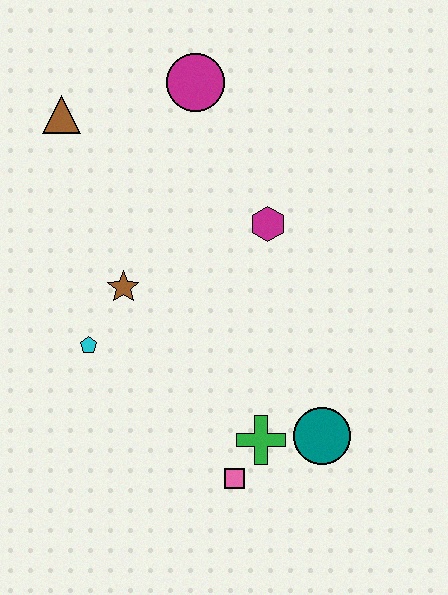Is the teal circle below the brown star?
Yes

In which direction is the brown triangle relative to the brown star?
The brown triangle is above the brown star.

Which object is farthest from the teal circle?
The brown triangle is farthest from the teal circle.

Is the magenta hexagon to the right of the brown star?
Yes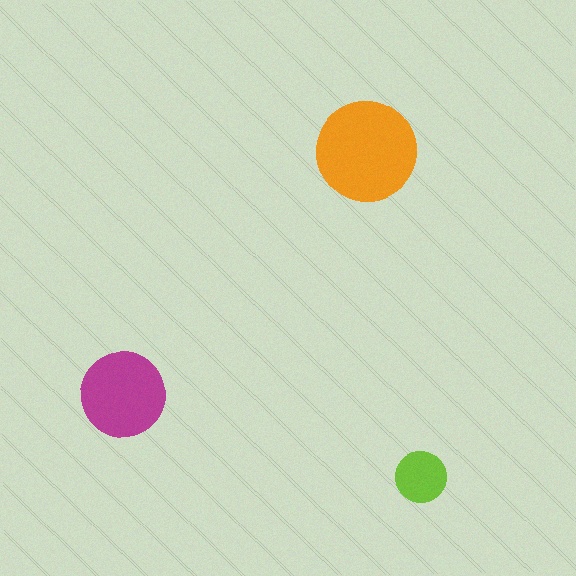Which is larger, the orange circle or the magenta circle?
The orange one.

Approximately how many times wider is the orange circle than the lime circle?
About 2 times wider.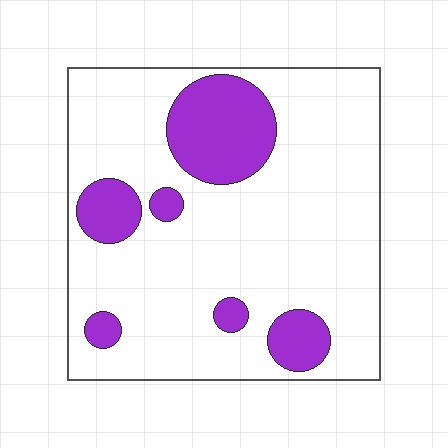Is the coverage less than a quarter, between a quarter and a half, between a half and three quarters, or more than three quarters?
Less than a quarter.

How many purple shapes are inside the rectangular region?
6.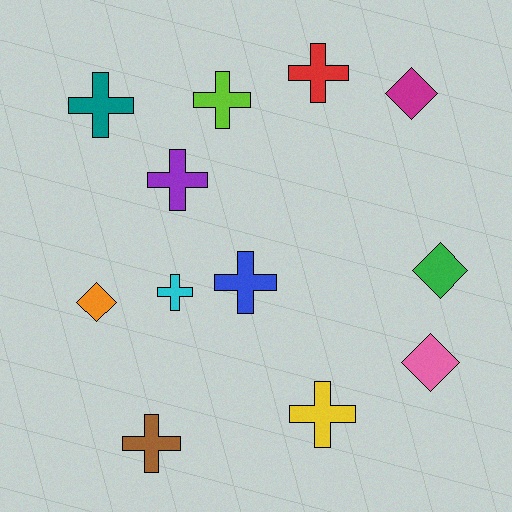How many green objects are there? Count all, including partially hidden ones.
There is 1 green object.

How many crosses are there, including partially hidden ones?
There are 8 crosses.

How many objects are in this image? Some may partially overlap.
There are 12 objects.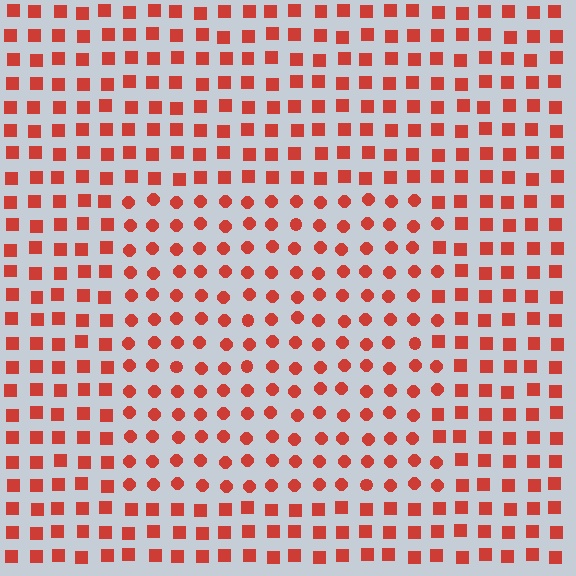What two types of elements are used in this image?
The image uses circles inside the rectangle region and squares outside it.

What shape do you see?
I see a rectangle.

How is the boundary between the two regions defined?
The boundary is defined by a change in element shape: circles inside vs. squares outside. All elements share the same color and spacing.